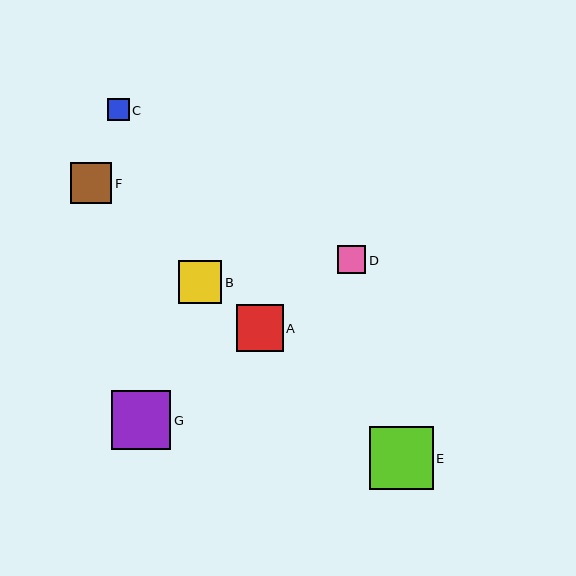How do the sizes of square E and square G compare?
Square E and square G are approximately the same size.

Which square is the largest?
Square E is the largest with a size of approximately 63 pixels.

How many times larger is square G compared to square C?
Square G is approximately 2.8 times the size of square C.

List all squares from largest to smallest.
From largest to smallest: E, G, A, B, F, D, C.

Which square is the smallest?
Square C is the smallest with a size of approximately 21 pixels.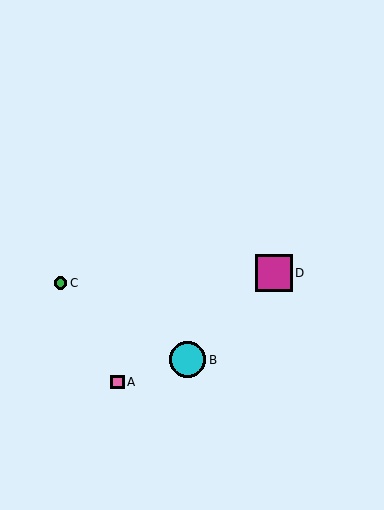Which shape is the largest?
The magenta square (labeled D) is the largest.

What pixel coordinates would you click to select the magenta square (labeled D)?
Click at (274, 273) to select the magenta square D.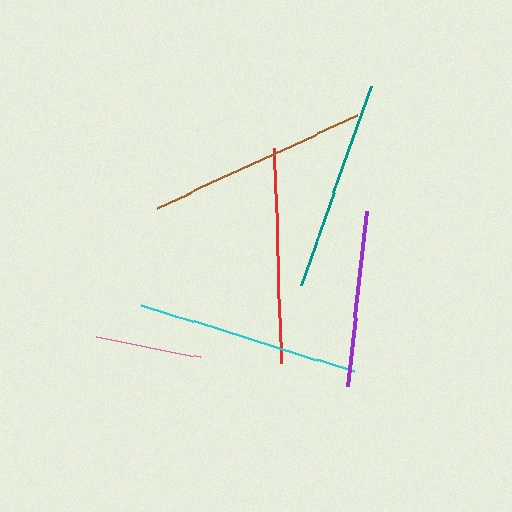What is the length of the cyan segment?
The cyan segment is approximately 223 pixels long.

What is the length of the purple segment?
The purple segment is approximately 176 pixels long.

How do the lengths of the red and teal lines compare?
The red and teal lines are approximately the same length.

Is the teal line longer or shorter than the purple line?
The teal line is longer than the purple line.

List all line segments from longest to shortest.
From longest to shortest: cyan, brown, red, teal, purple, pink.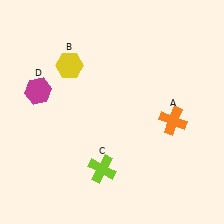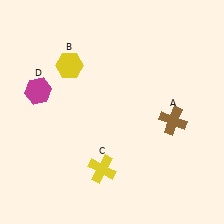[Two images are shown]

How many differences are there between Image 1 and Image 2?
There are 2 differences between the two images.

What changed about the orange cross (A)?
In Image 1, A is orange. In Image 2, it changed to brown.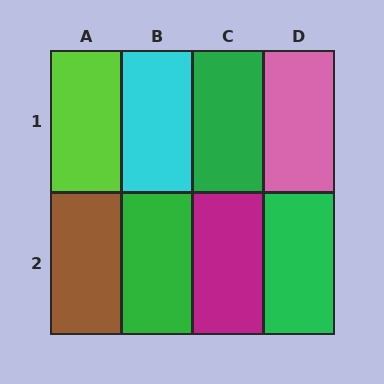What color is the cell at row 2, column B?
Green.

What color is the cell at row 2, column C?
Magenta.